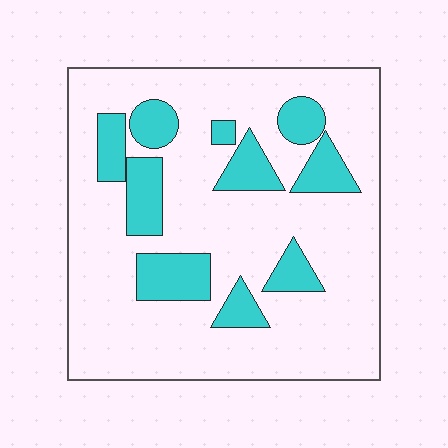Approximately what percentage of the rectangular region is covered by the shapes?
Approximately 20%.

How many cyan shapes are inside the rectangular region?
10.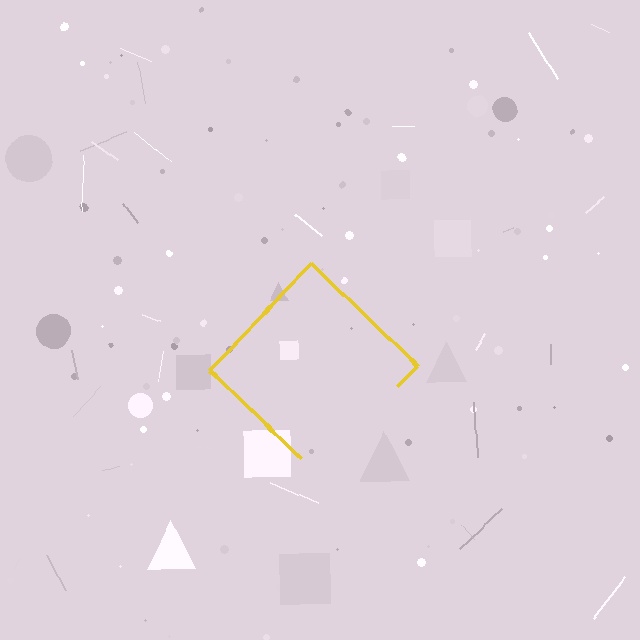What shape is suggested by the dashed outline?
The dashed outline suggests a diamond.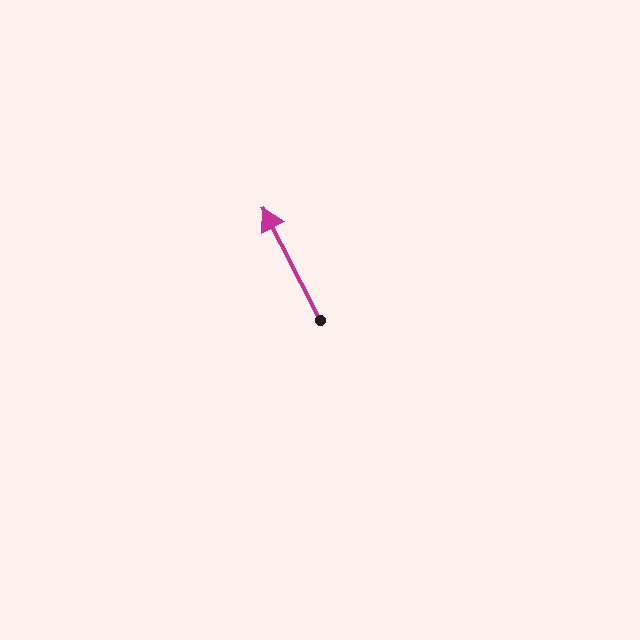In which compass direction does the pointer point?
Northwest.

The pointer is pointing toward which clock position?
Roughly 11 o'clock.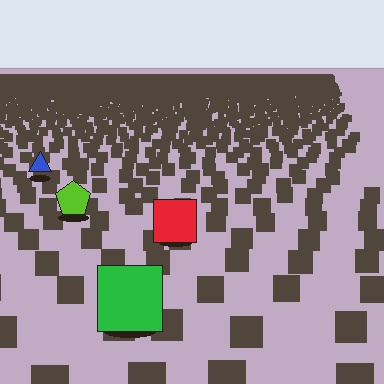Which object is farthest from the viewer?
The blue triangle is farthest from the viewer. It appears smaller and the ground texture around it is denser.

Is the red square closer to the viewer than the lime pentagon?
Yes. The red square is closer — you can tell from the texture gradient: the ground texture is coarser near it.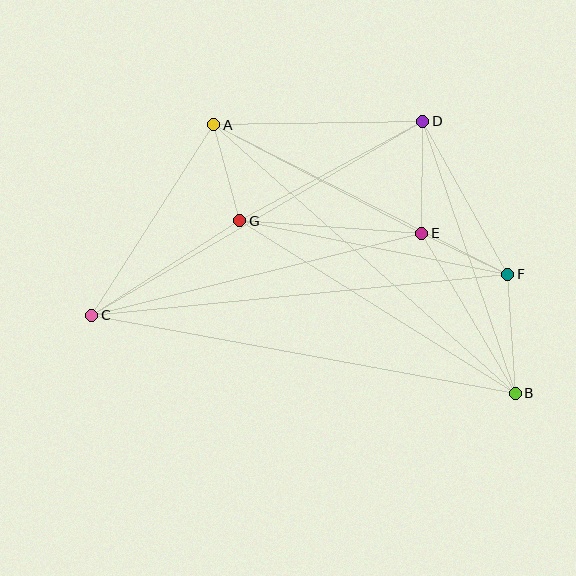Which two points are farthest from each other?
Points B and C are farthest from each other.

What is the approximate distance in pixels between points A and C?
The distance between A and C is approximately 226 pixels.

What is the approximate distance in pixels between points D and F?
The distance between D and F is approximately 175 pixels.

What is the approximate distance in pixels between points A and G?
The distance between A and G is approximately 99 pixels.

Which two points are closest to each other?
Points E and F are closest to each other.